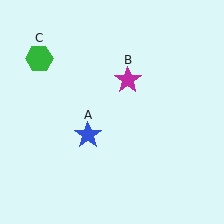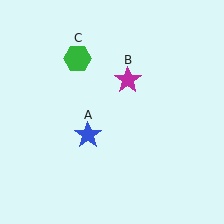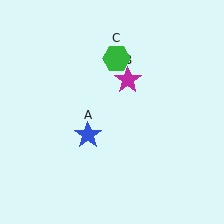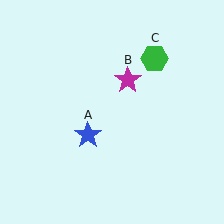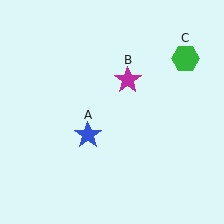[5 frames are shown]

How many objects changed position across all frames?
1 object changed position: green hexagon (object C).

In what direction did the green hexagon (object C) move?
The green hexagon (object C) moved right.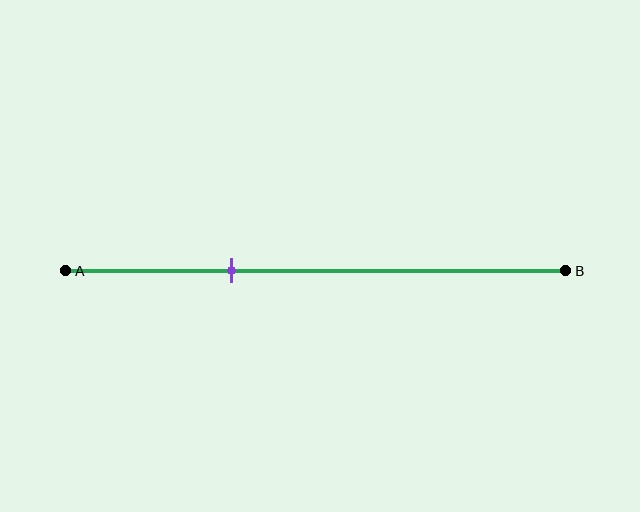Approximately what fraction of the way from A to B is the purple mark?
The purple mark is approximately 35% of the way from A to B.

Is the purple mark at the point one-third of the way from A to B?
Yes, the mark is approximately at the one-third point.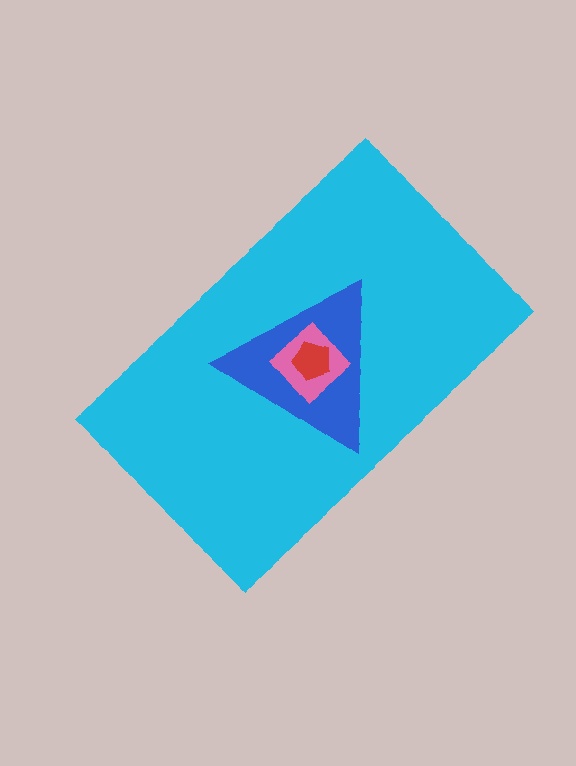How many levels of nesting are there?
4.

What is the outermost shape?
The cyan rectangle.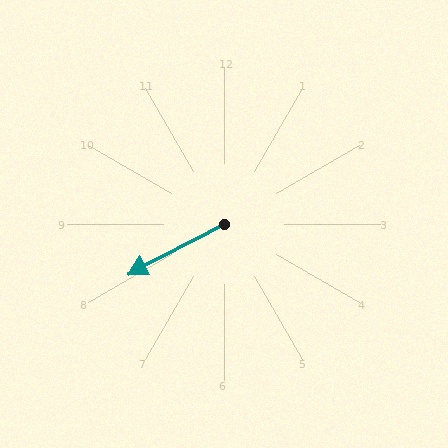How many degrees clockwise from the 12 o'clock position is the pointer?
Approximately 243 degrees.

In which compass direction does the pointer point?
Southwest.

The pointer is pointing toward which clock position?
Roughly 8 o'clock.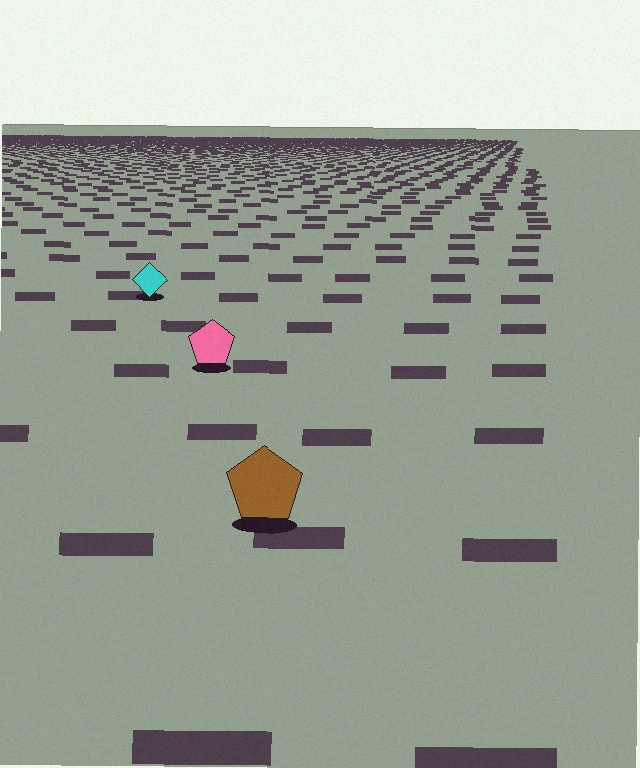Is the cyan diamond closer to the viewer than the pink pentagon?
No. The pink pentagon is closer — you can tell from the texture gradient: the ground texture is coarser near it.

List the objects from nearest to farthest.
From nearest to farthest: the brown pentagon, the pink pentagon, the cyan diamond.